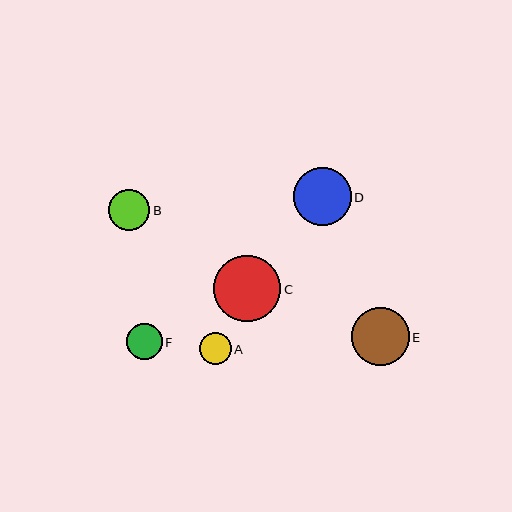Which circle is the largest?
Circle C is the largest with a size of approximately 67 pixels.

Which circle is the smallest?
Circle A is the smallest with a size of approximately 32 pixels.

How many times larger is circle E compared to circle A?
Circle E is approximately 1.8 times the size of circle A.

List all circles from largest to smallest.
From largest to smallest: C, E, D, B, F, A.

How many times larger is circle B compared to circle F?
Circle B is approximately 1.2 times the size of circle F.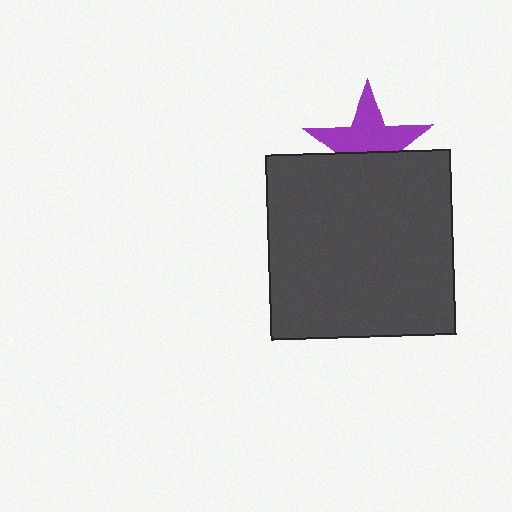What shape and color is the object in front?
The object in front is a dark gray square.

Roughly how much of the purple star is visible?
About half of it is visible (roughly 59%).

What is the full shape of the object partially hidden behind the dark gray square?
The partially hidden object is a purple star.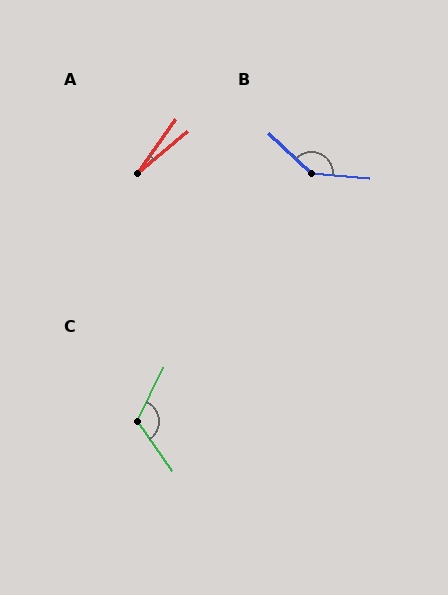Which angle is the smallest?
A, at approximately 15 degrees.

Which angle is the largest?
B, at approximately 141 degrees.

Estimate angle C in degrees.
Approximately 119 degrees.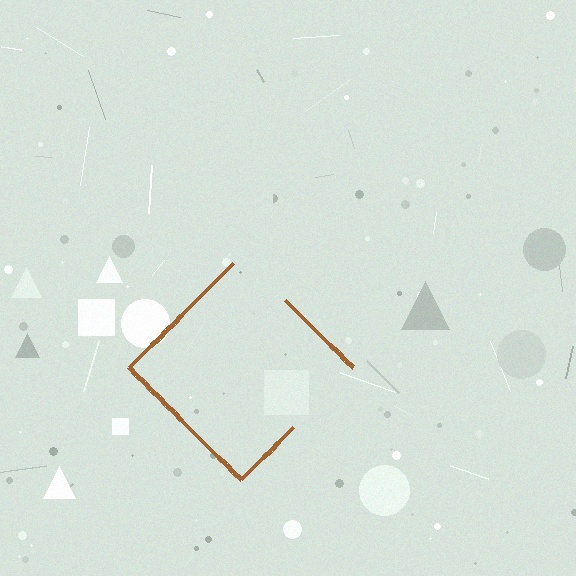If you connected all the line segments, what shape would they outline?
They would outline a diamond.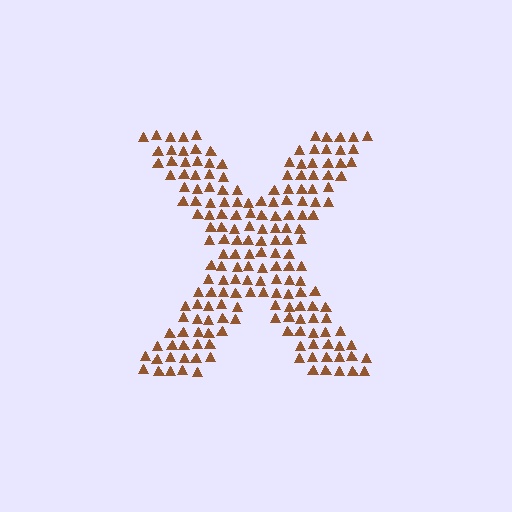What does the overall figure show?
The overall figure shows the letter X.